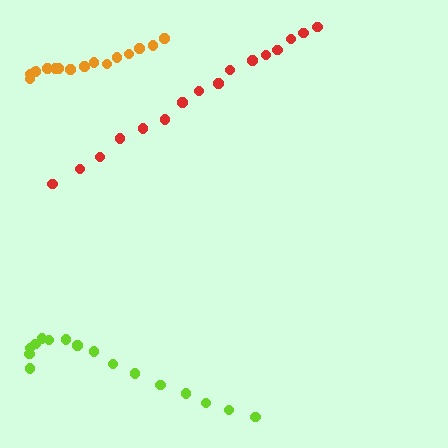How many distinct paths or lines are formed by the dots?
There are 3 distinct paths.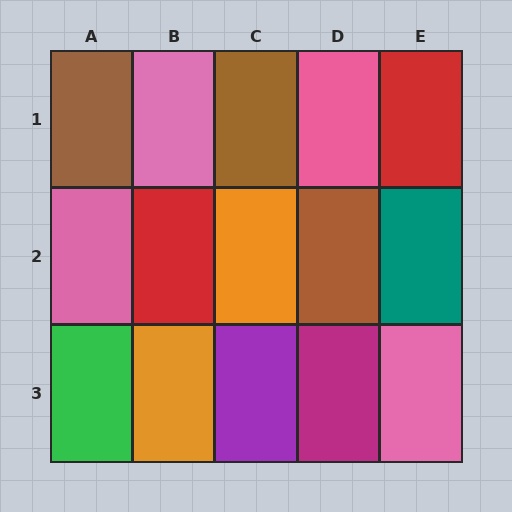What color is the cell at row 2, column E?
Teal.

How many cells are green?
1 cell is green.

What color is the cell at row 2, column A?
Pink.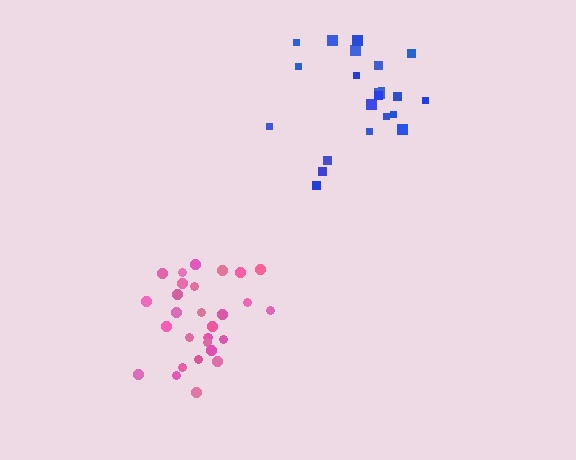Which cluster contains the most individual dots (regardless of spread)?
Pink (29).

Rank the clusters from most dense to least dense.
pink, blue.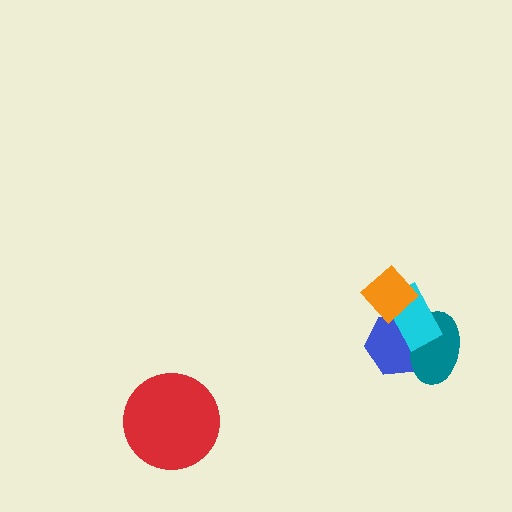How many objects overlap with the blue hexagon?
3 objects overlap with the blue hexagon.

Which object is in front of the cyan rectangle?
The orange diamond is in front of the cyan rectangle.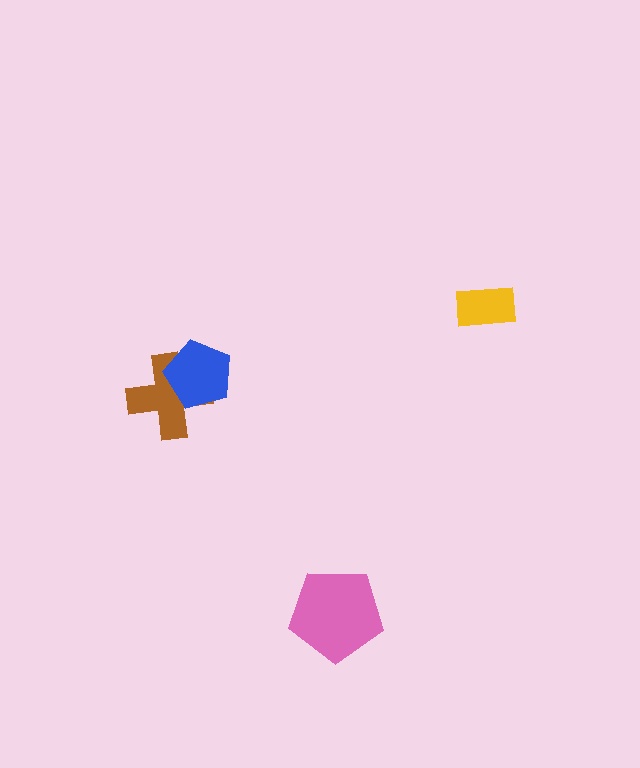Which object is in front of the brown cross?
The blue pentagon is in front of the brown cross.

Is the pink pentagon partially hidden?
No, no other shape covers it.